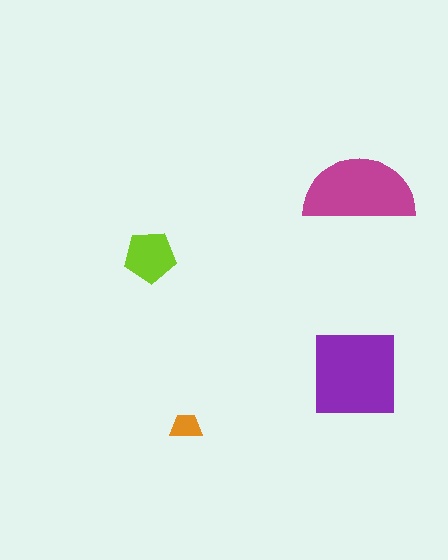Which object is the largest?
The purple square.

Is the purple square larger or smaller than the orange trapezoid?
Larger.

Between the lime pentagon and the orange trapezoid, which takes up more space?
The lime pentagon.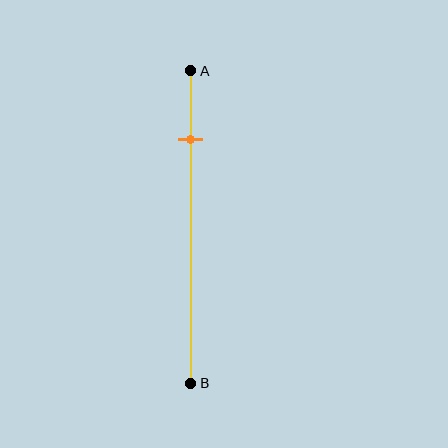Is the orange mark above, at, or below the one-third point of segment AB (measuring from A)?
The orange mark is above the one-third point of segment AB.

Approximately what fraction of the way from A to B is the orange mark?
The orange mark is approximately 20% of the way from A to B.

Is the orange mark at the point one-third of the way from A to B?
No, the mark is at about 20% from A, not at the 33% one-third point.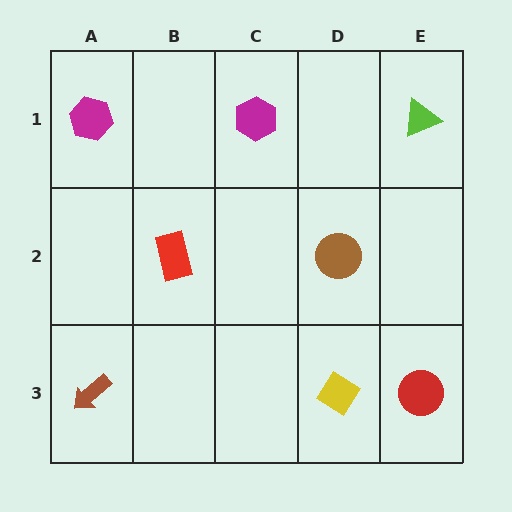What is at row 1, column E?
A lime triangle.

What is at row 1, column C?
A magenta hexagon.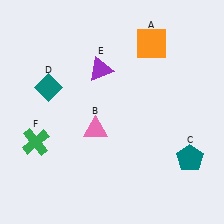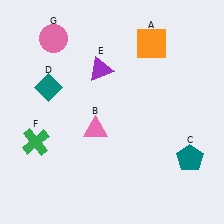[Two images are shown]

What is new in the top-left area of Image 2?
A pink circle (G) was added in the top-left area of Image 2.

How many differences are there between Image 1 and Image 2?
There is 1 difference between the two images.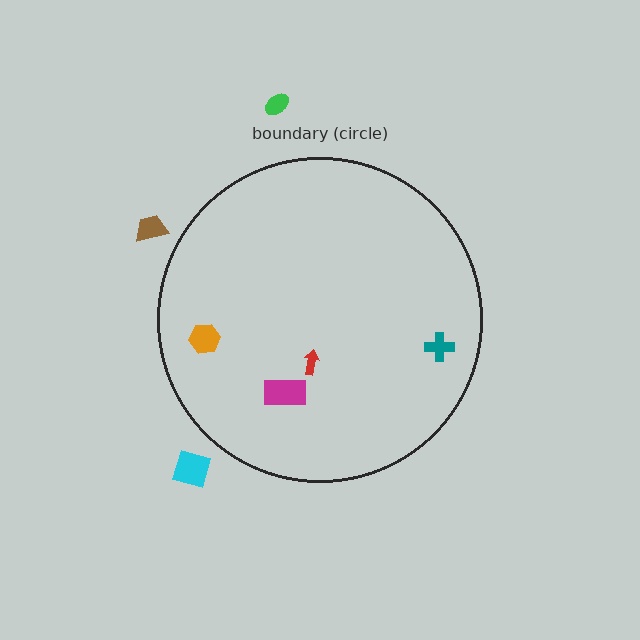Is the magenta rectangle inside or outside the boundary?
Inside.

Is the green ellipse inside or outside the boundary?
Outside.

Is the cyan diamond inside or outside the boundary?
Outside.